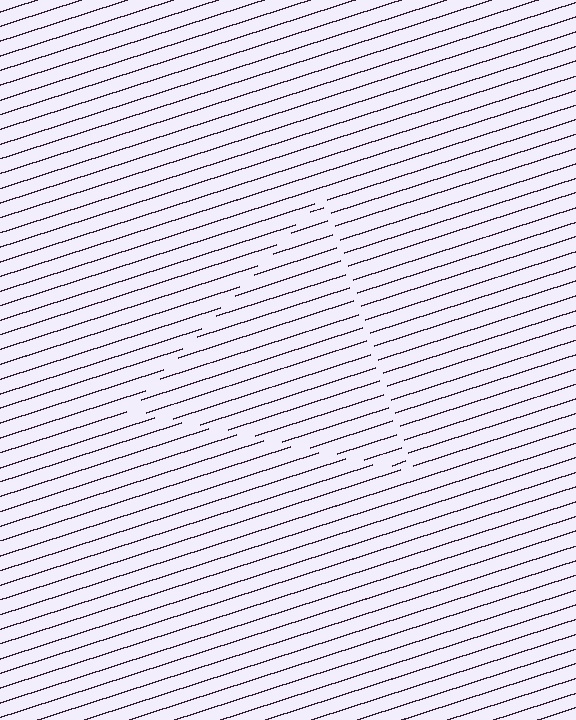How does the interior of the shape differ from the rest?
The interior of the shape contains the same grating, shifted by half a period — the contour is defined by the phase discontinuity where line-ends from the inner and outer gratings abut.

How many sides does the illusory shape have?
3 sides — the line-ends trace a triangle.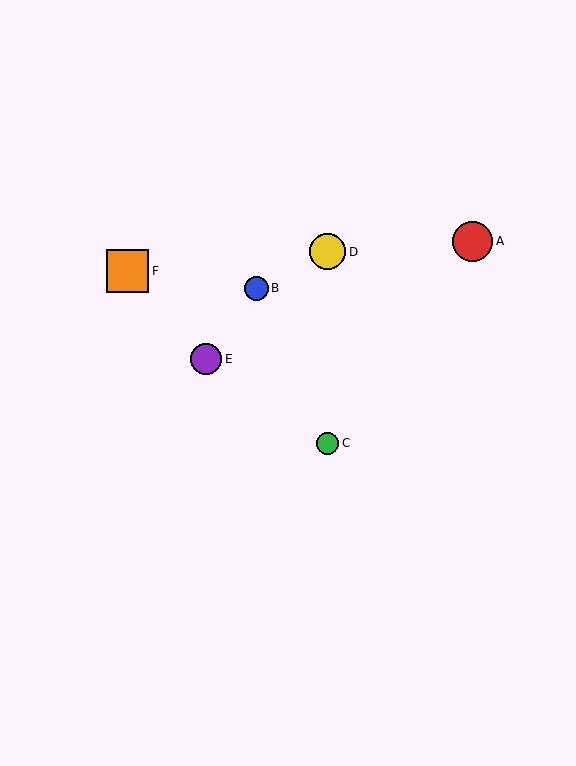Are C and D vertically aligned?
Yes, both are at x≈328.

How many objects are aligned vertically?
2 objects (C, D) are aligned vertically.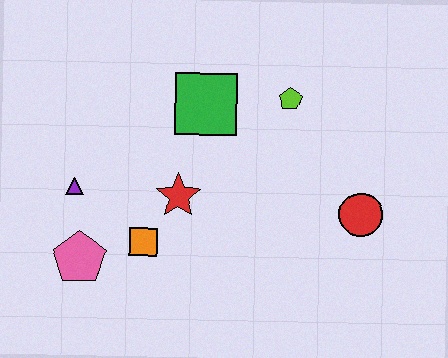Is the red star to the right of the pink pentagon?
Yes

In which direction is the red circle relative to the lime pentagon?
The red circle is below the lime pentagon.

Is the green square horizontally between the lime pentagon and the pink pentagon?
Yes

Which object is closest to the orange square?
The red star is closest to the orange square.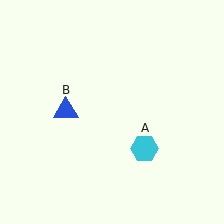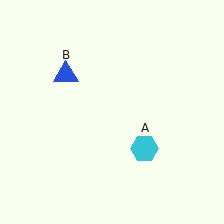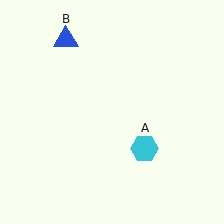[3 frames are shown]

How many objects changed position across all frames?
1 object changed position: blue triangle (object B).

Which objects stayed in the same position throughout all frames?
Cyan hexagon (object A) remained stationary.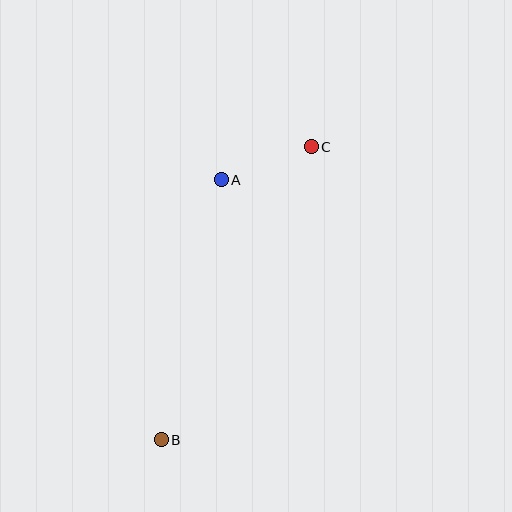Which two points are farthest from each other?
Points B and C are farthest from each other.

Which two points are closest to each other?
Points A and C are closest to each other.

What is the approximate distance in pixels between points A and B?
The distance between A and B is approximately 267 pixels.